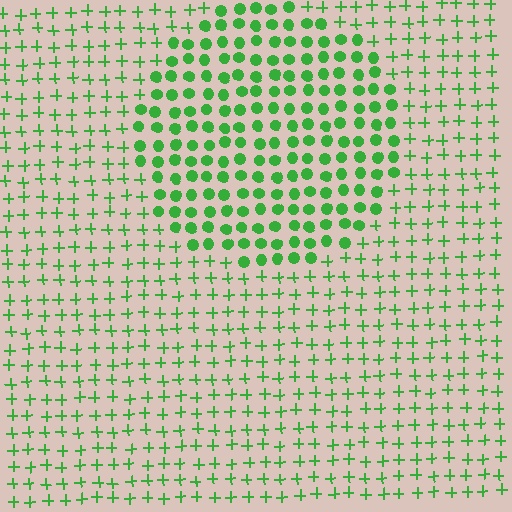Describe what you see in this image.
The image is filled with small green elements arranged in a uniform grid. A circle-shaped region contains circles, while the surrounding area contains plus signs. The boundary is defined purely by the change in element shape.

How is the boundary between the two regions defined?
The boundary is defined by a change in element shape: circles inside vs. plus signs outside. All elements share the same color and spacing.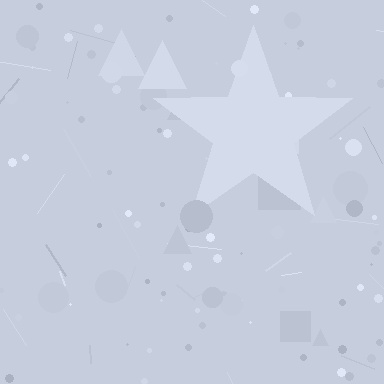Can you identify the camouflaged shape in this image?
The camouflaged shape is a star.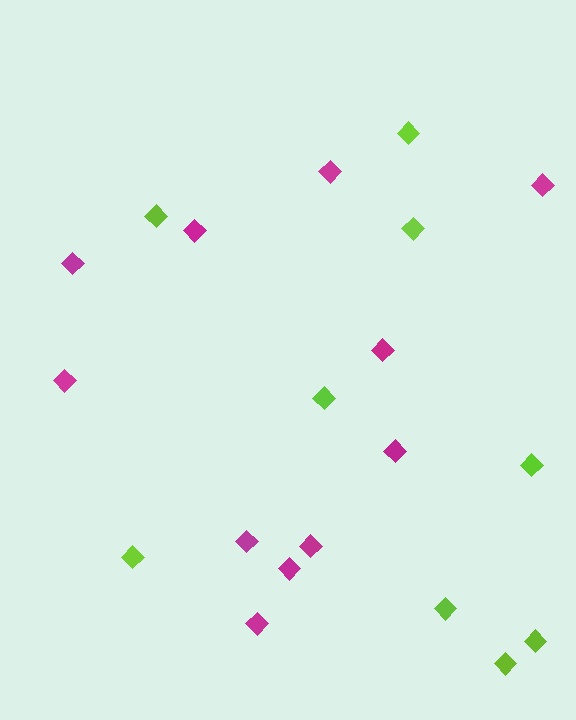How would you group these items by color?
There are 2 groups: one group of lime diamonds (9) and one group of magenta diamonds (11).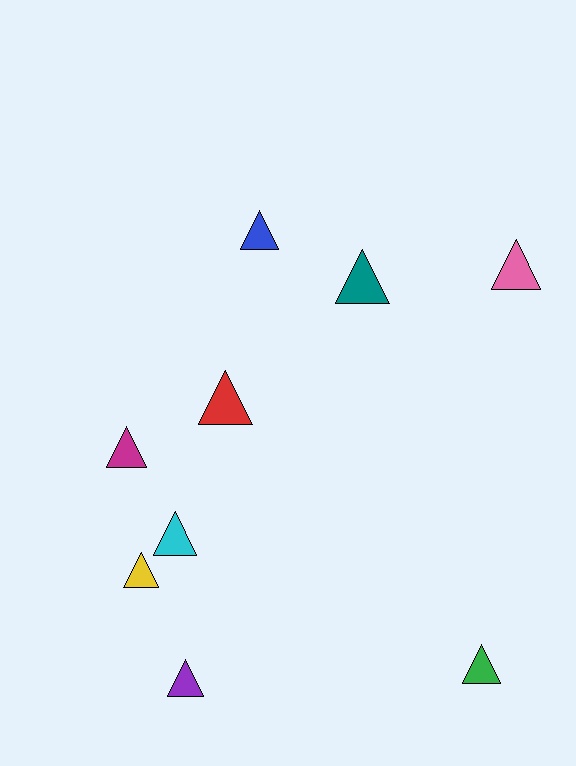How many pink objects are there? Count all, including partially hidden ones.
There is 1 pink object.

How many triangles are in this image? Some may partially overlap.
There are 9 triangles.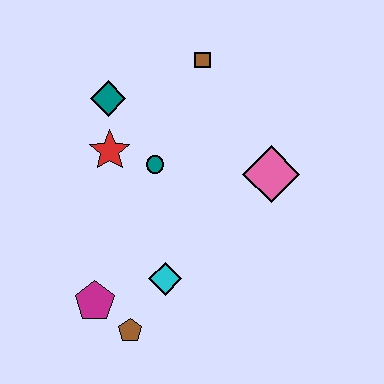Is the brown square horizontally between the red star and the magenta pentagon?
No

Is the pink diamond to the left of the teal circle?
No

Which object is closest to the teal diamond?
The red star is closest to the teal diamond.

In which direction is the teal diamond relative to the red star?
The teal diamond is above the red star.